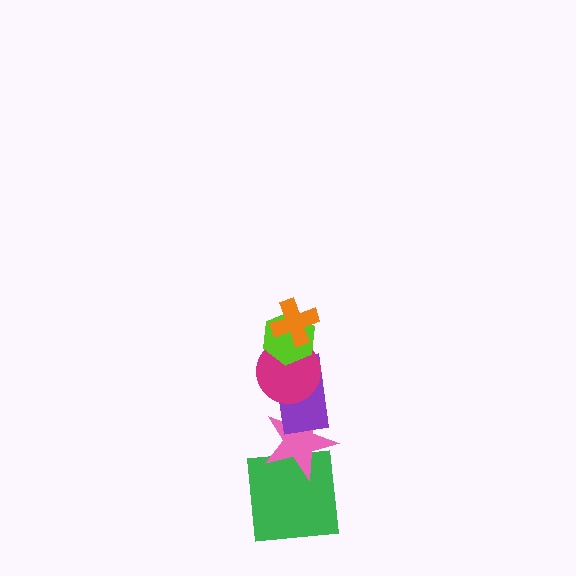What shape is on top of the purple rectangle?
The magenta circle is on top of the purple rectangle.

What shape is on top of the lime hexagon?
The orange cross is on top of the lime hexagon.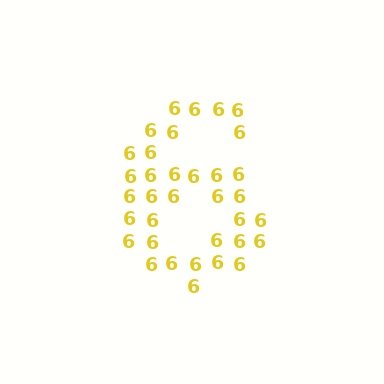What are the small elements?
The small elements are digit 6's.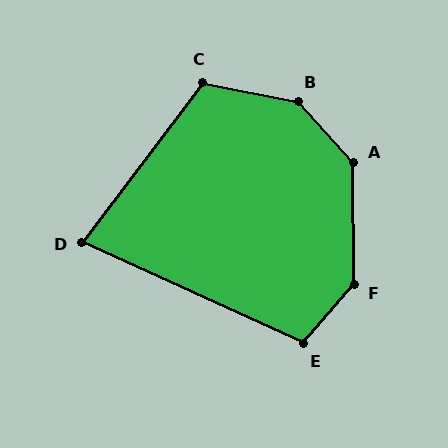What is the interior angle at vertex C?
Approximately 116 degrees (obtuse).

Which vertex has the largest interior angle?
B, at approximately 143 degrees.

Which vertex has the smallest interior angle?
D, at approximately 77 degrees.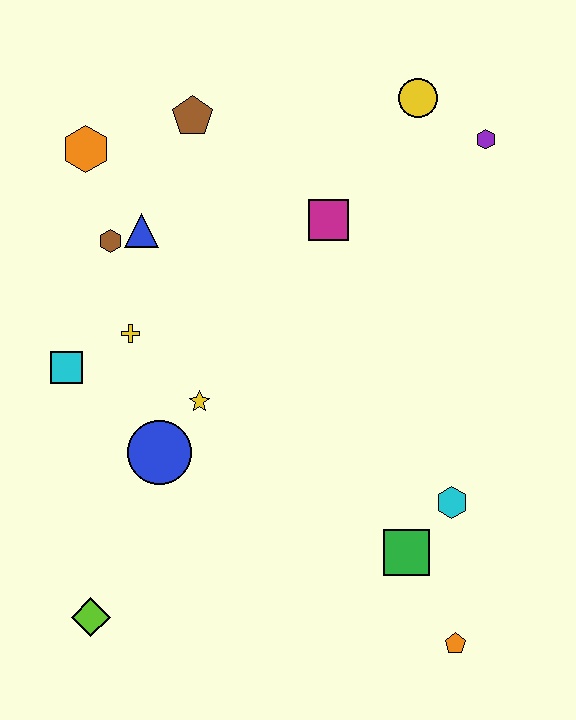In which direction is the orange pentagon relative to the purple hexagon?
The orange pentagon is below the purple hexagon.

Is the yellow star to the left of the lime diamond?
No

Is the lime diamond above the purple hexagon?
No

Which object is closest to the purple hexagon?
The yellow circle is closest to the purple hexagon.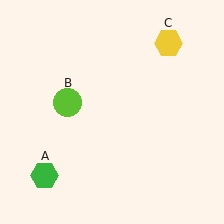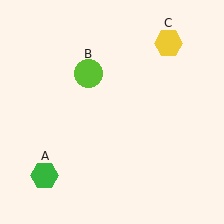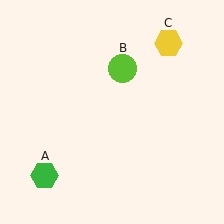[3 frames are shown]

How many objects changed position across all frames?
1 object changed position: lime circle (object B).